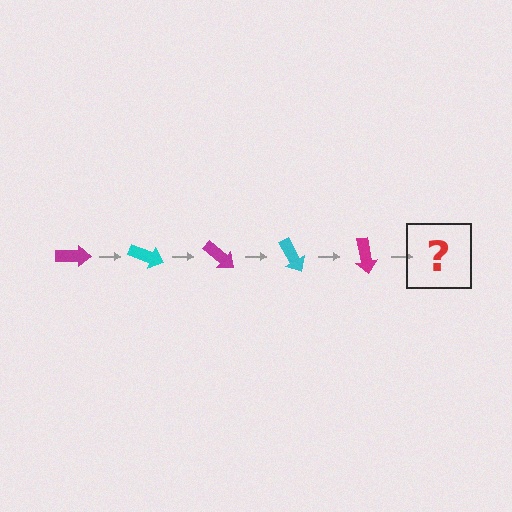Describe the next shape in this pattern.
It should be a cyan arrow, rotated 100 degrees from the start.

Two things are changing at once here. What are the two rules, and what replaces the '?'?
The two rules are that it rotates 20 degrees each step and the color cycles through magenta and cyan. The '?' should be a cyan arrow, rotated 100 degrees from the start.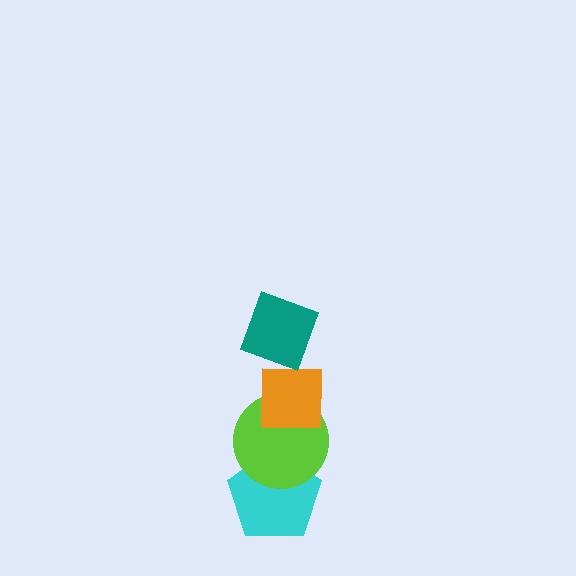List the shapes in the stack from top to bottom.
From top to bottom: the teal diamond, the orange square, the lime circle, the cyan pentagon.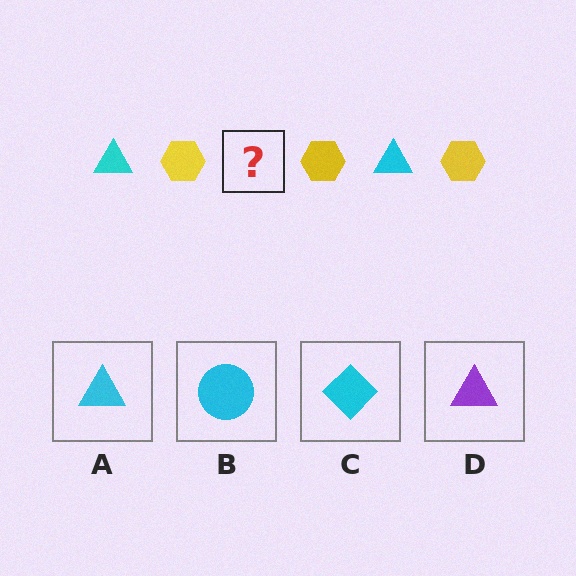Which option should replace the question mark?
Option A.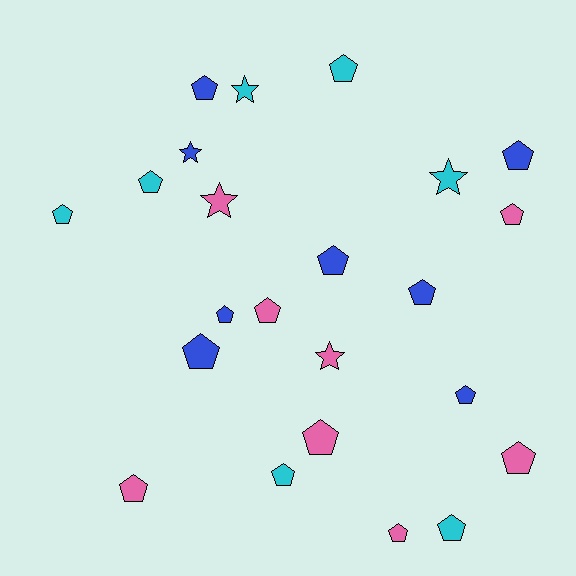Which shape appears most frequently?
Pentagon, with 18 objects.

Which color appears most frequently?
Pink, with 8 objects.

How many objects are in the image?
There are 23 objects.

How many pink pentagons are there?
There are 6 pink pentagons.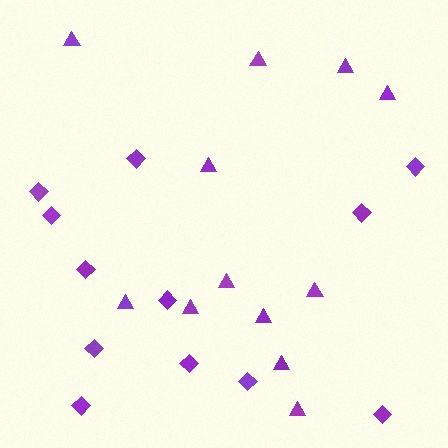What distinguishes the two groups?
There are 2 groups: one group of triangles (12) and one group of diamonds (12).